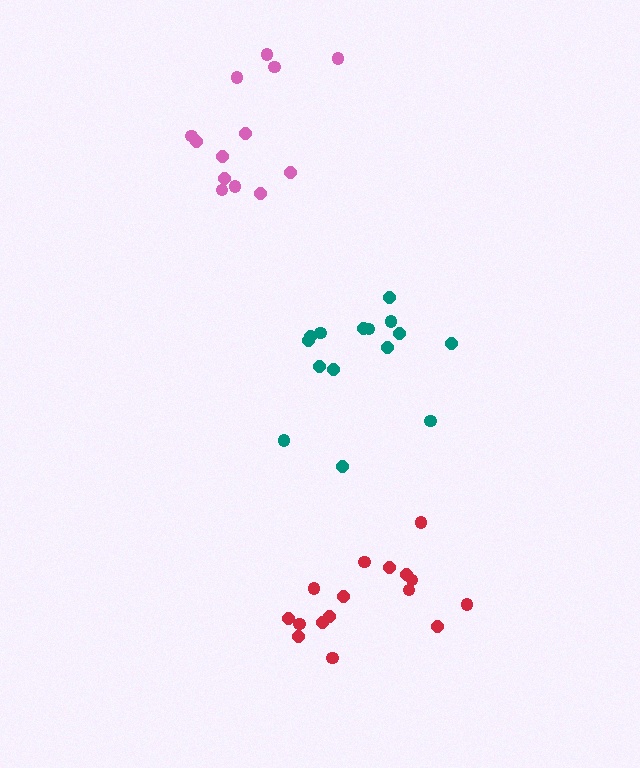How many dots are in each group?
Group 1: 15 dots, Group 2: 16 dots, Group 3: 13 dots (44 total).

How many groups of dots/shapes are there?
There are 3 groups.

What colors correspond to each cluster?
The clusters are colored: teal, red, pink.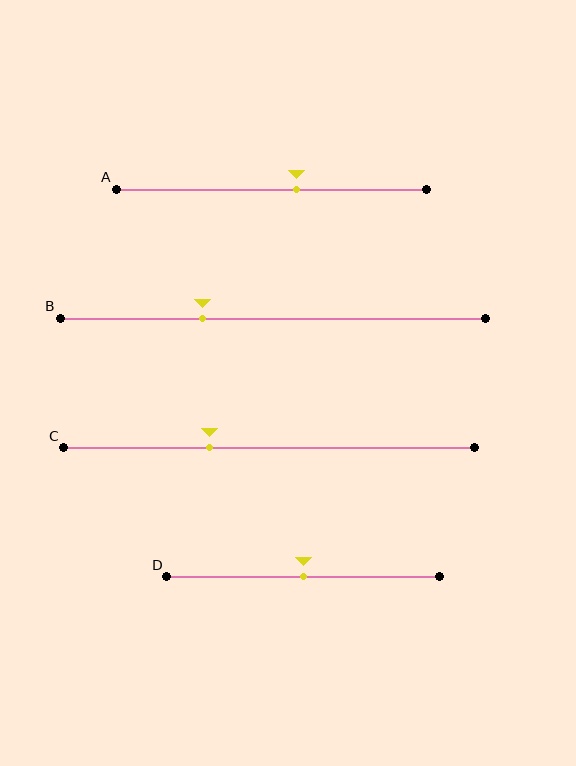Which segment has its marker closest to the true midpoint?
Segment D has its marker closest to the true midpoint.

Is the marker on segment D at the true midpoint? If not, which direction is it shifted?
Yes, the marker on segment D is at the true midpoint.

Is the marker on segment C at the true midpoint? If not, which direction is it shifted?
No, the marker on segment C is shifted to the left by about 14% of the segment length.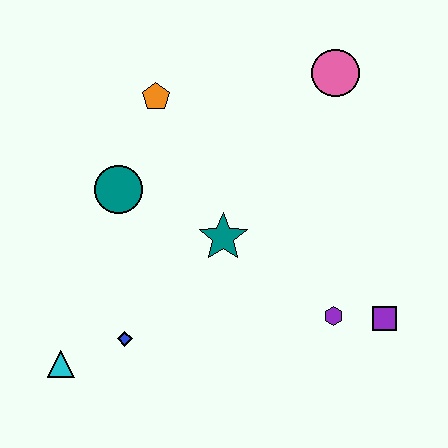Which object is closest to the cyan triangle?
The blue diamond is closest to the cyan triangle.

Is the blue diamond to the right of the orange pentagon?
No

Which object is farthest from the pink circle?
The cyan triangle is farthest from the pink circle.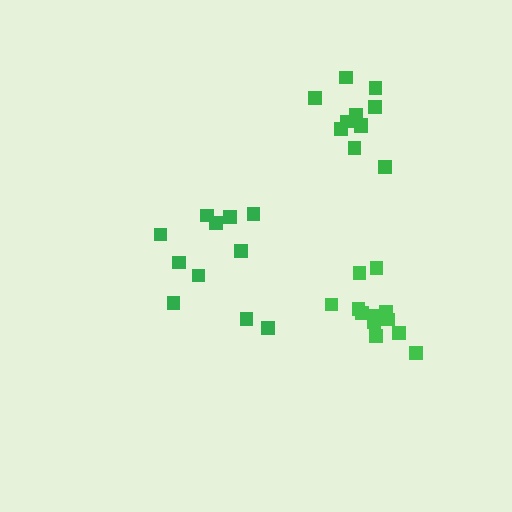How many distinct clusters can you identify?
There are 3 distinct clusters.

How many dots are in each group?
Group 1: 11 dots, Group 2: 12 dots, Group 3: 11 dots (34 total).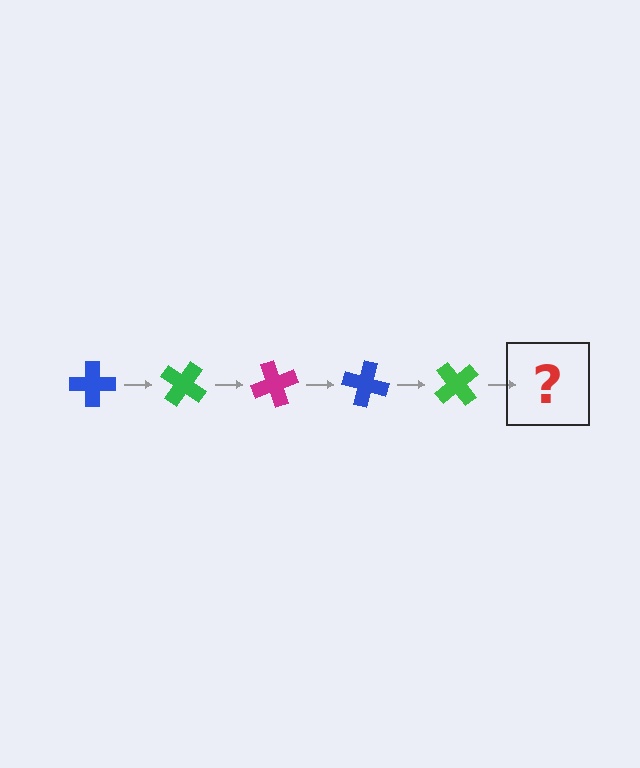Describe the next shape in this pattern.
It should be a magenta cross, rotated 175 degrees from the start.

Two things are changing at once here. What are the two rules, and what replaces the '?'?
The two rules are that it rotates 35 degrees each step and the color cycles through blue, green, and magenta. The '?' should be a magenta cross, rotated 175 degrees from the start.